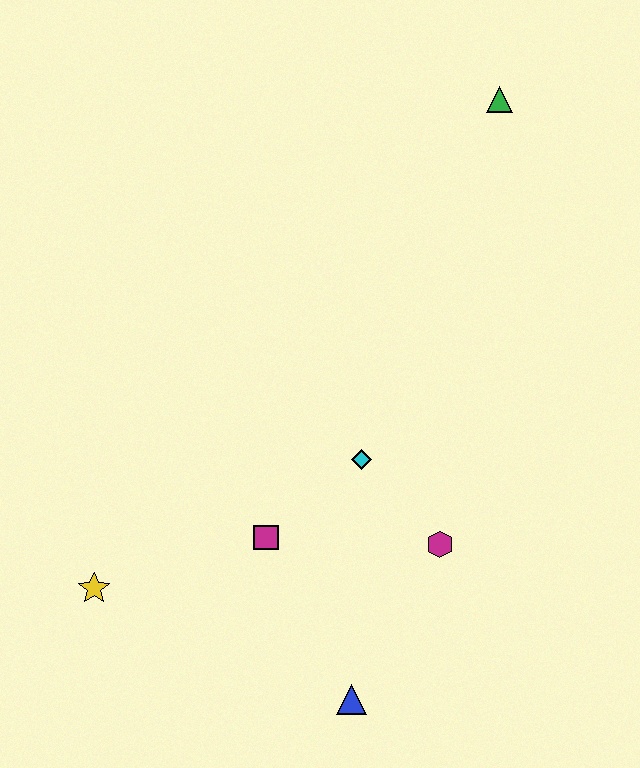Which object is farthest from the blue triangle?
The green triangle is farthest from the blue triangle.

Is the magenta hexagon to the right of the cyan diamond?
Yes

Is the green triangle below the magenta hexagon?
No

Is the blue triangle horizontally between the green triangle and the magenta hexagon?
No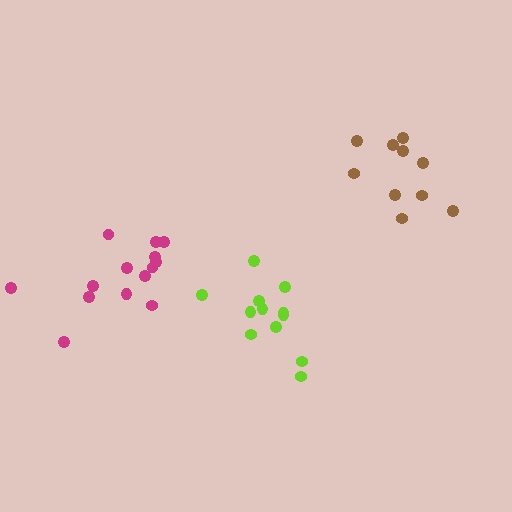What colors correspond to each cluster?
The clusters are colored: lime, brown, magenta.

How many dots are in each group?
Group 1: 12 dots, Group 2: 10 dots, Group 3: 14 dots (36 total).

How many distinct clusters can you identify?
There are 3 distinct clusters.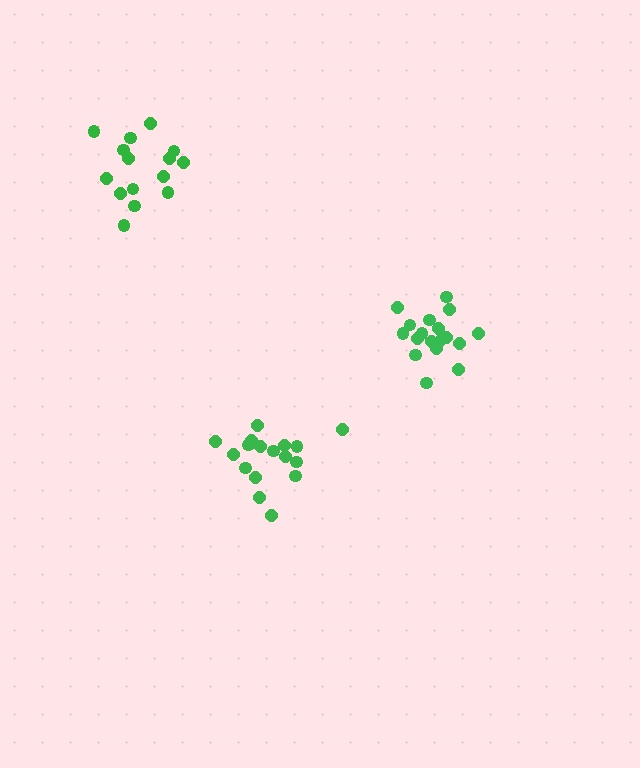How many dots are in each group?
Group 1: 18 dots, Group 2: 17 dots, Group 3: 15 dots (50 total).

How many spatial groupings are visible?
There are 3 spatial groupings.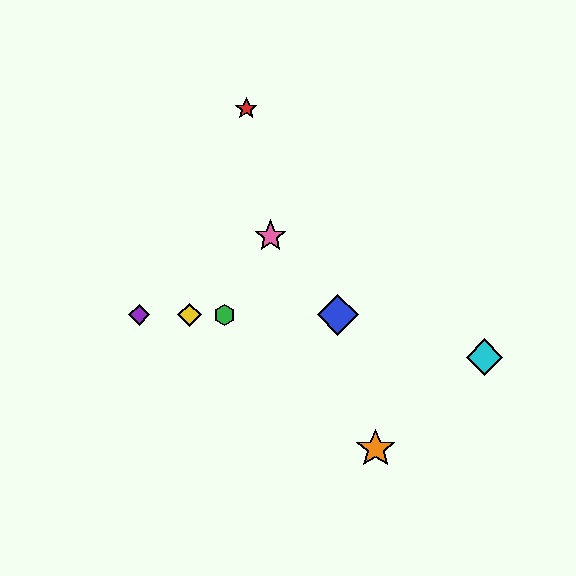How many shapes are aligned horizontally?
4 shapes (the blue diamond, the green hexagon, the yellow diamond, the purple diamond) are aligned horizontally.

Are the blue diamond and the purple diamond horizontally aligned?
Yes, both are at y≈315.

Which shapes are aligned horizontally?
The blue diamond, the green hexagon, the yellow diamond, the purple diamond are aligned horizontally.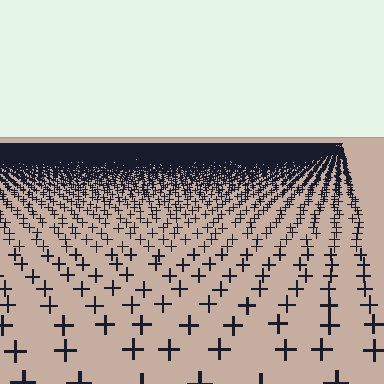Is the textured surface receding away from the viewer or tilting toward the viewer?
The surface is receding away from the viewer. Texture elements get smaller and denser toward the top.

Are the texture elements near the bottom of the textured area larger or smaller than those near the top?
Larger. Near the bottom, elements are closer to the viewer and appear at a bigger on-screen size.